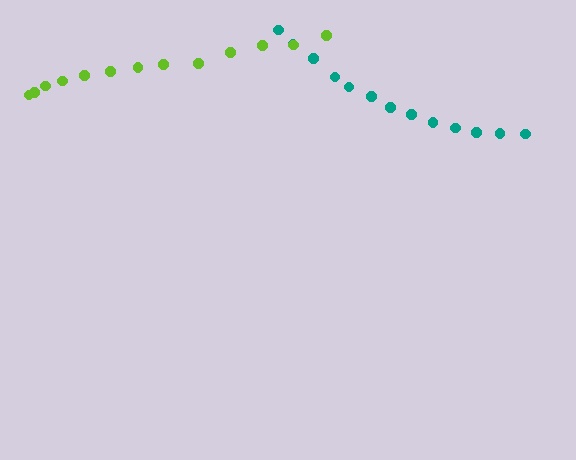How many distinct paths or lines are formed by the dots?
There are 2 distinct paths.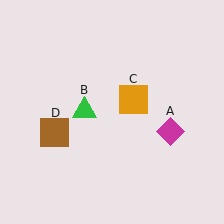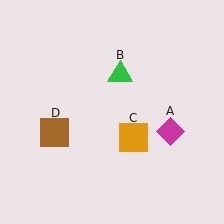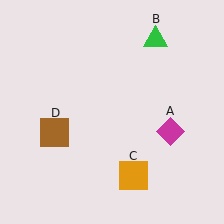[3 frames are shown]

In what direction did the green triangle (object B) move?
The green triangle (object B) moved up and to the right.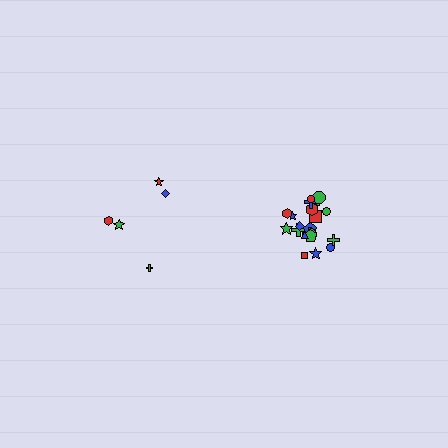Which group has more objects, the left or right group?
The right group.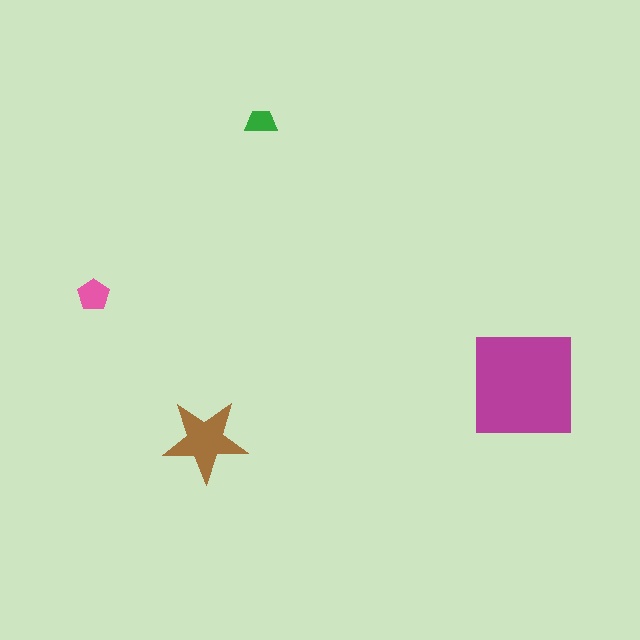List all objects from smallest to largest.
The green trapezoid, the pink pentagon, the brown star, the magenta square.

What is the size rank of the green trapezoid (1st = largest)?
4th.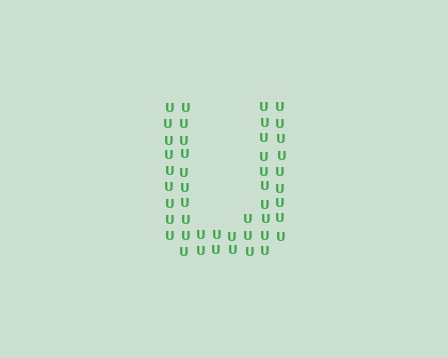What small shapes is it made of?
It is made of small letter U's.